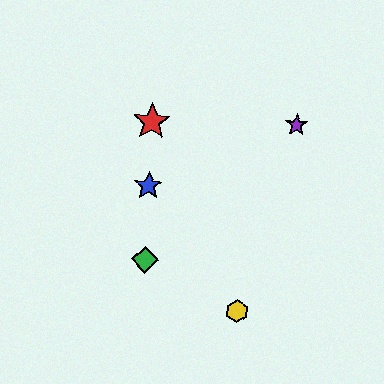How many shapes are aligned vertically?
3 shapes (the red star, the blue star, the green diamond) are aligned vertically.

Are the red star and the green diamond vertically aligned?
Yes, both are at x≈151.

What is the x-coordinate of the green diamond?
The green diamond is at x≈145.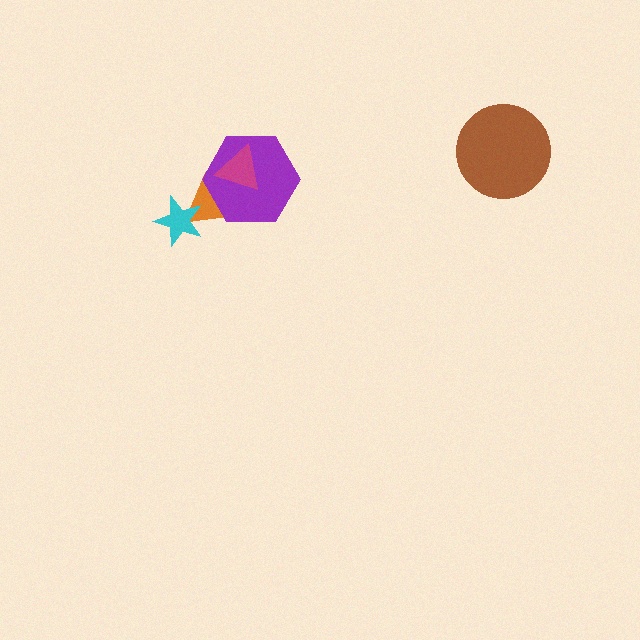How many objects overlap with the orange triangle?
3 objects overlap with the orange triangle.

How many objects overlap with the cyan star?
1 object overlaps with the cyan star.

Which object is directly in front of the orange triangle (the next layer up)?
The purple hexagon is directly in front of the orange triangle.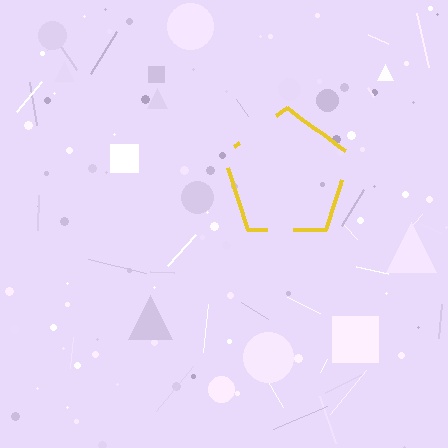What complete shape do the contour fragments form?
The contour fragments form a pentagon.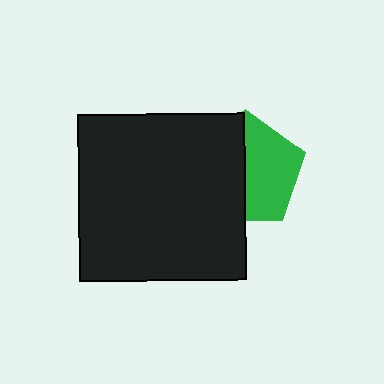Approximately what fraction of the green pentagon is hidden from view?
Roughly 48% of the green pentagon is hidden behind the black rectangle.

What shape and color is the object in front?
The object in front is a black rectangle.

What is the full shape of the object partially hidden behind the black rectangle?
The partially hidden object is a green pentagon.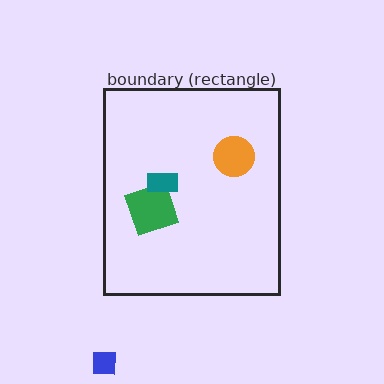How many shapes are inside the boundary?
3 inside, 1 outside.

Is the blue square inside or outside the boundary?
Outside.